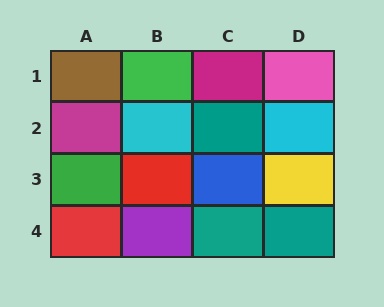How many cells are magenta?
2 cells are magenta.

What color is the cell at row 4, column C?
Teal.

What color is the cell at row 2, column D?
Cyan.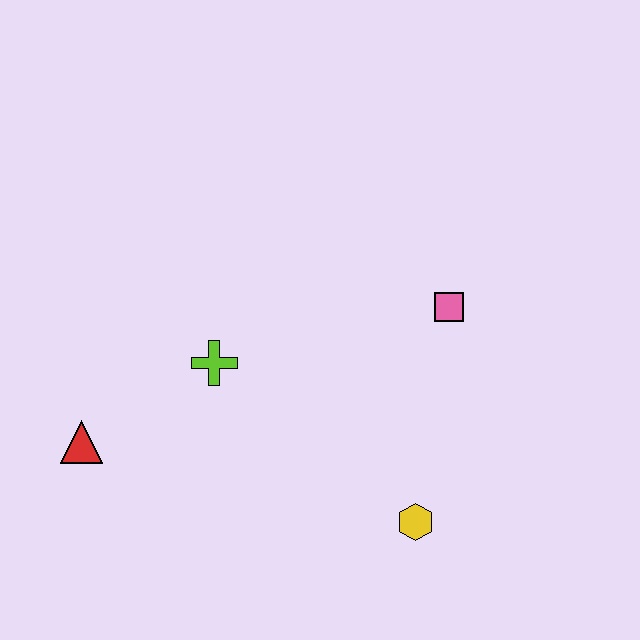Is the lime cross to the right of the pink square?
No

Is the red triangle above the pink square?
No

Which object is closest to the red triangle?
The lime cross is closest to the red triangle.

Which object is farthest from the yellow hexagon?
The red triangle is farthest from the yellow hexagon.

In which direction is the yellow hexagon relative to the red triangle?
The yellow hexagon is to the right of the red triangle.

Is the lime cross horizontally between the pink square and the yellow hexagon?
No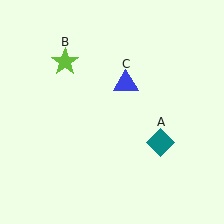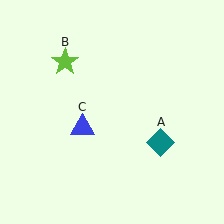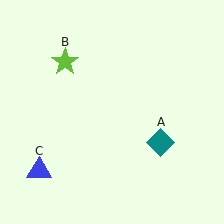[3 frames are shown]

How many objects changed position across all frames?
1 object changed position: blue triangle (object C).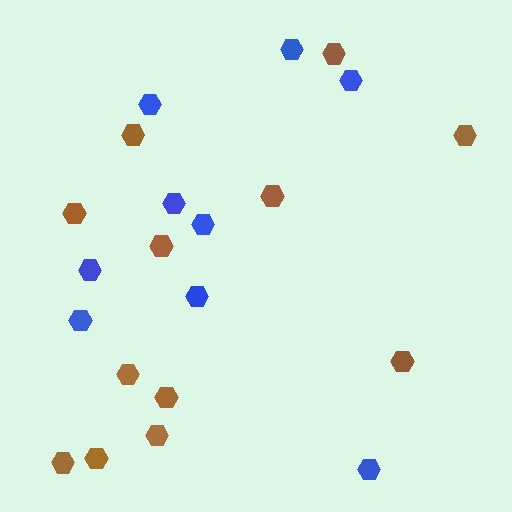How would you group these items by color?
There are 2 groups: one group of blue hexagons (9) and one group of brown hexagons (12).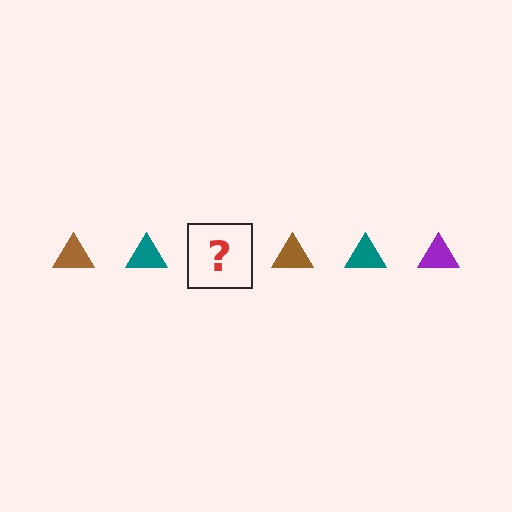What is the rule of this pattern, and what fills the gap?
The rule is that the pattern cycles through brown, teal, purple triangles. The gap should be filled with a purple triangle.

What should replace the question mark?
The question mark should be replaced with a purple triangle.